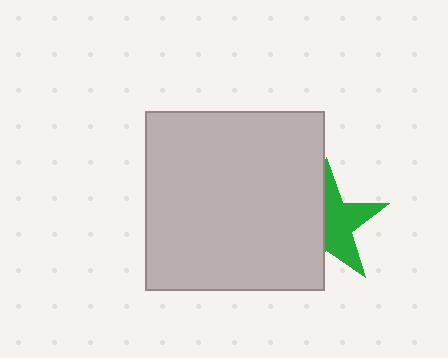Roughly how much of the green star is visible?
About half of it is visible (roughly 52%).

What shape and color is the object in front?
The object in front is a light gray square.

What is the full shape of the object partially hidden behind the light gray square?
The partially hidden object is a green star.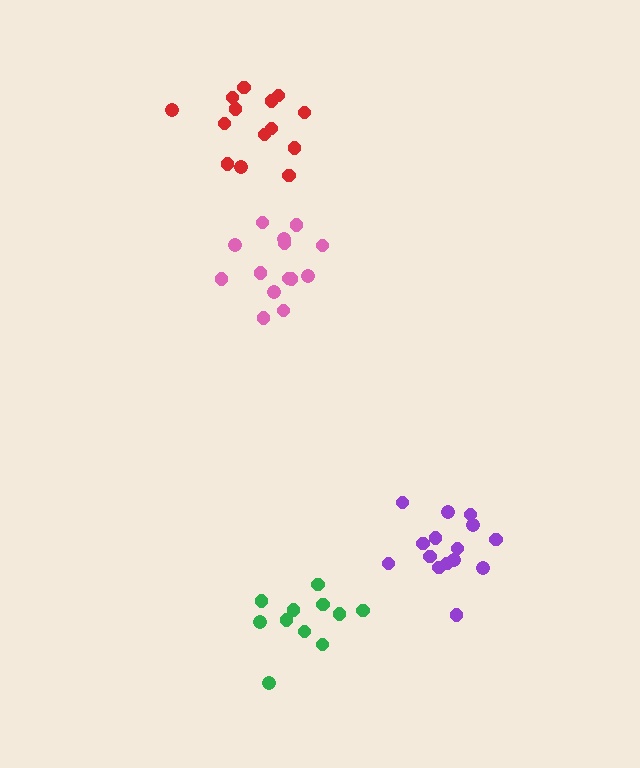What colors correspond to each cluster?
The clusters are colored: purple, pink, red, green.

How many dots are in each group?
Group 1: 15 dots, Group 2: 14 dots, Group 3: 14 dots, Group 4: 12 dots (55 total).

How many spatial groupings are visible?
There are 4 spatial groupings.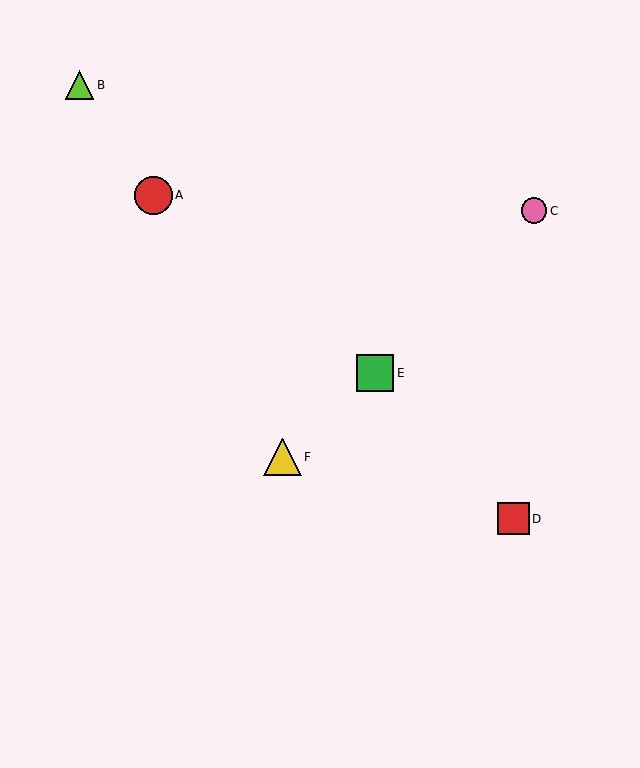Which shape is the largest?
The red circle (labeled A) is the largest.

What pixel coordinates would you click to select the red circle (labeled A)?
Click at (153, 195) to select the red circle A.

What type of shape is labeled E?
Shape E is a green square.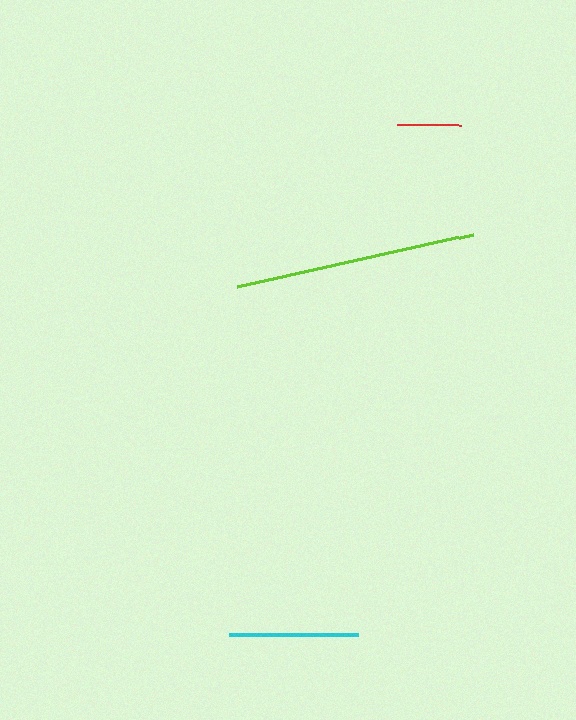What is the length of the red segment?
The red segment is approximately 63 pixels long.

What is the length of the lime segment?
The lime segment is approximately 242 pixels long.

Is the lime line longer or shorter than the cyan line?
The lime line is longer than the cyan line.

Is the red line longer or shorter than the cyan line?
The cyan line is longer than the red line.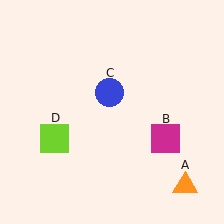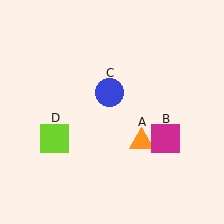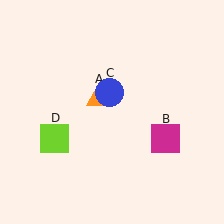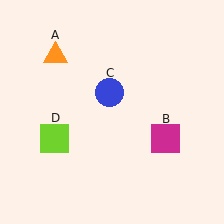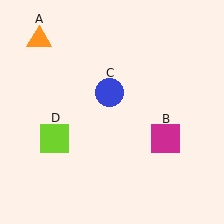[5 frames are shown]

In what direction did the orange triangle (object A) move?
The orange triangle (object A) moved up and to the left.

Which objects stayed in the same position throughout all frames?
Magenta square (object B) and blue circle (object C) and lime square (object D) remained stationary.